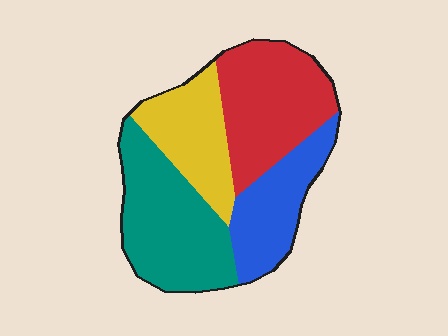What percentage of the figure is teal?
Teal takes up about one third (1/3) of the figure.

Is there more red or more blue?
Red.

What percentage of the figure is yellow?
Yellow covers 20% of the figure.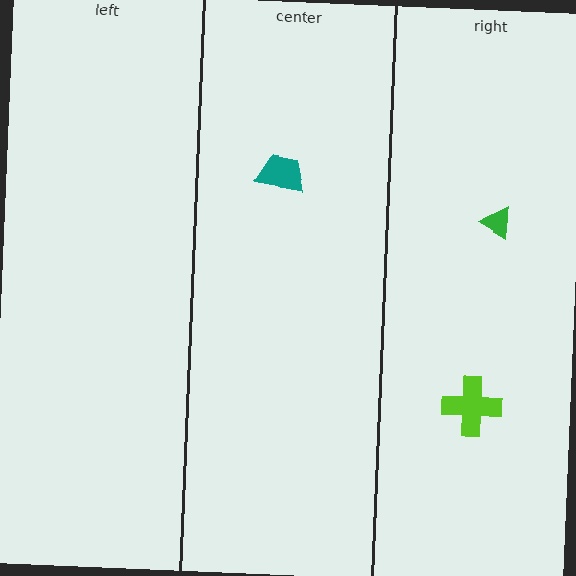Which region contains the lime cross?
The right region.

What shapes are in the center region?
The teal trapezoid.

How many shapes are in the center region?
1.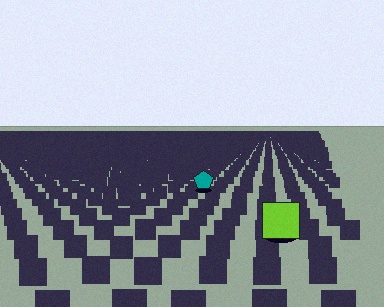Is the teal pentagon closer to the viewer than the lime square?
No. The lime square is closer — you can tell from the texture gradient: the ground texture is coarser near it.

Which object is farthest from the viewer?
The teal pentagon is farthest from the viewer. It appears smaller and the ground texture around it is denser.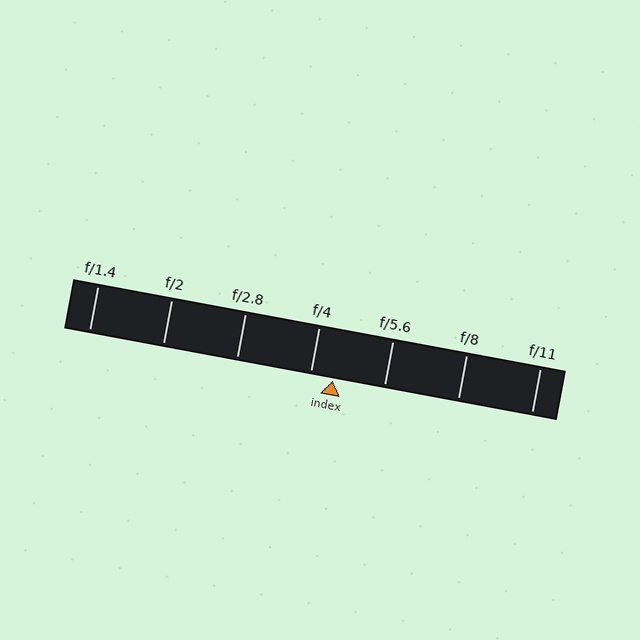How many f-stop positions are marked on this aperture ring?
There are 7 f-stop positions marked.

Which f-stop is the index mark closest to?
The index mark is closest to f/4.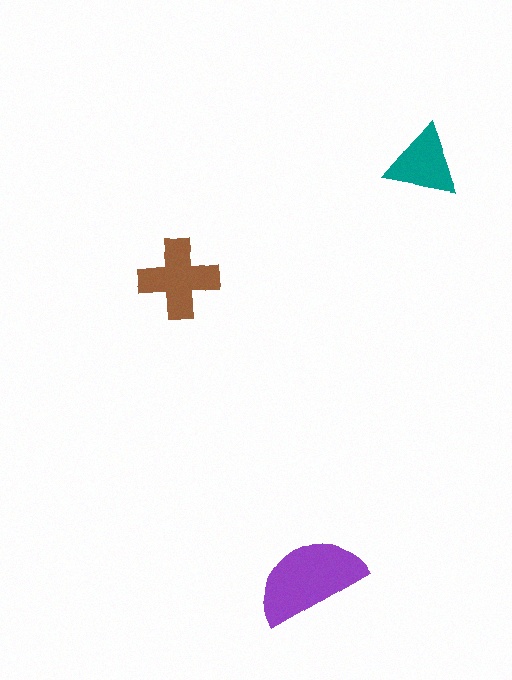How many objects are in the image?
There are 3 objects in the image.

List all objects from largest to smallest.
The purple semicircle, the brown cross, the teal triangle.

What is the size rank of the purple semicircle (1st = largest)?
1st.